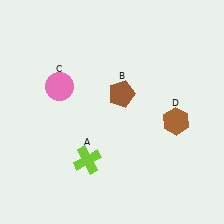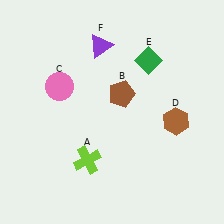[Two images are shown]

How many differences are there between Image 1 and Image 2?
There are 2 differences between the two images.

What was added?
A green diamond (E), a purple triangle (F) were added in Image 2.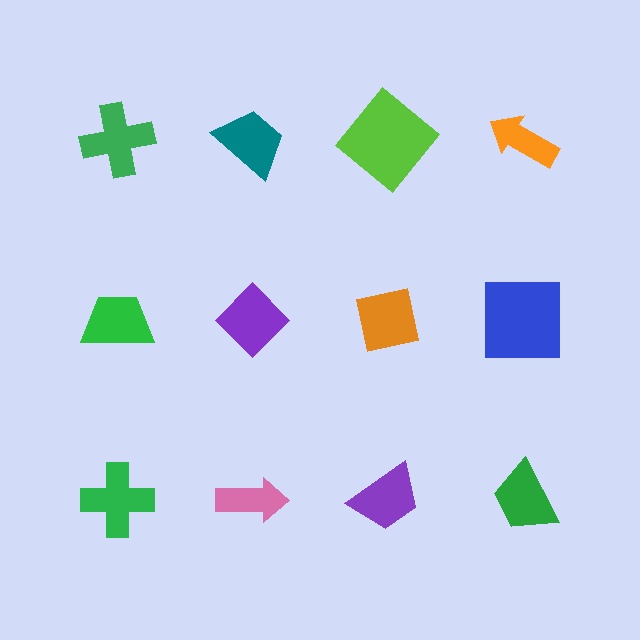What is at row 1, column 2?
A teal trapezoid.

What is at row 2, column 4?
A blue square.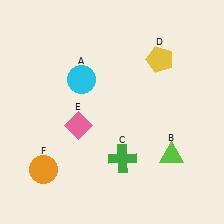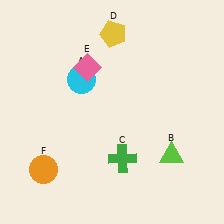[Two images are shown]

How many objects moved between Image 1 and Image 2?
2 objects moved between the two images.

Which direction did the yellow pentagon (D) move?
The yellow pentagon (D) moved left.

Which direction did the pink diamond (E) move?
The pink diamond (E) moved up.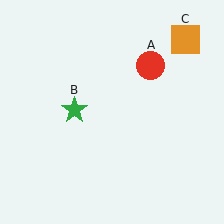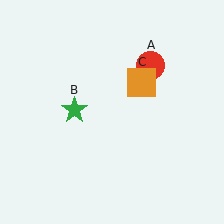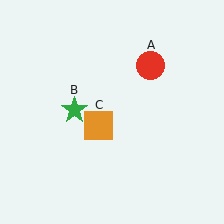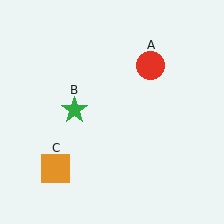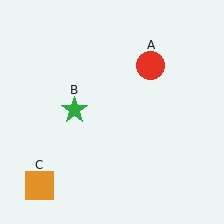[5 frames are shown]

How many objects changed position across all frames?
1 object changed position: orange square (object C).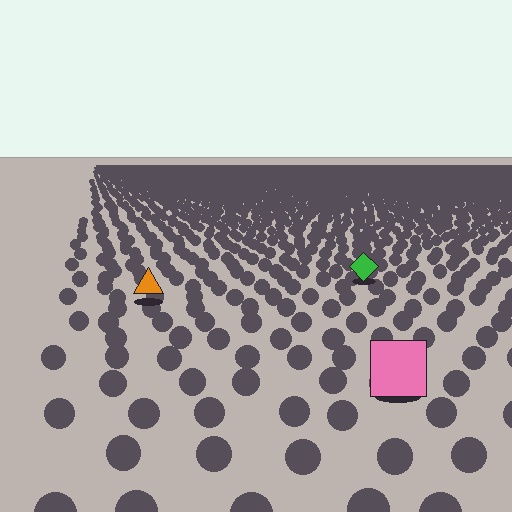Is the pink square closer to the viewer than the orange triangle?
Yes. The pink square is closer — you can tell from the texture gradient: the ground texture is coarser near it.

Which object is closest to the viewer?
The pink square is closest. The texture marks near it are larger and more spread out.